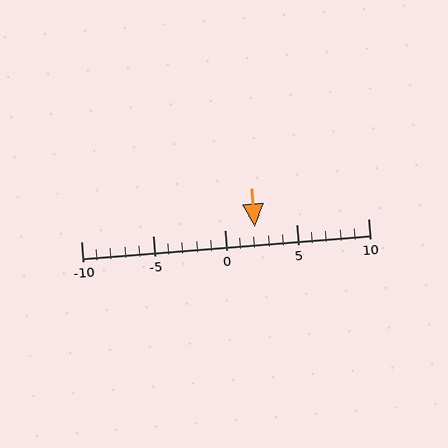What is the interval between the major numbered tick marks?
The major tick marks are spaced 5 units apart.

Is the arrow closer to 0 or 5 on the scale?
The arrow is closer to 0.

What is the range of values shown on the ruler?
The ruler shows values from -10 to 10.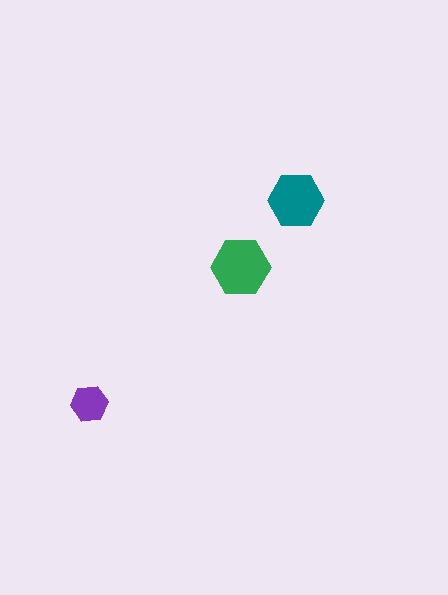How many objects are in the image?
There are 3 objects in the image.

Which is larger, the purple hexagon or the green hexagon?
The green one.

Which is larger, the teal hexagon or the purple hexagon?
The teal one.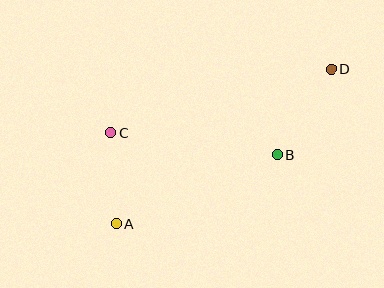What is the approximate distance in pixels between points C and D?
The distance between C and D is approximately 229 pixels.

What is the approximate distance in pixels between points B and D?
The distance between B and D is approximately 101 pixels.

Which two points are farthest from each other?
Points A and D are farthest from each other.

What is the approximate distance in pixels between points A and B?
The distance between A and B is approximately 175 pixels.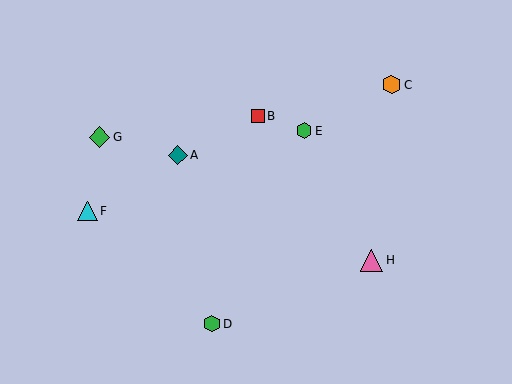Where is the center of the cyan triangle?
The center of the cyan triangle is at (88, 211).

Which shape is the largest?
The pink triangle (labeled H) is the largest.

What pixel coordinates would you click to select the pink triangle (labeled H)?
Click at (372, 260) to select the pink triangle H.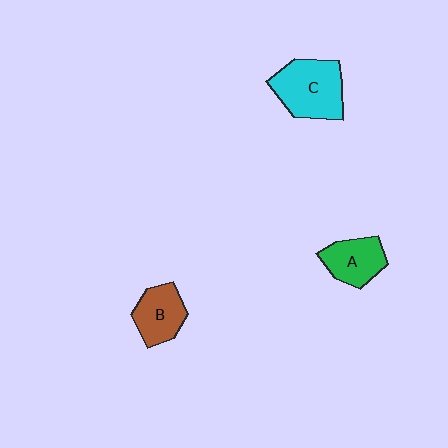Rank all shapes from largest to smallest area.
From largest to smallest: C (cyan), B (brown), A (green).